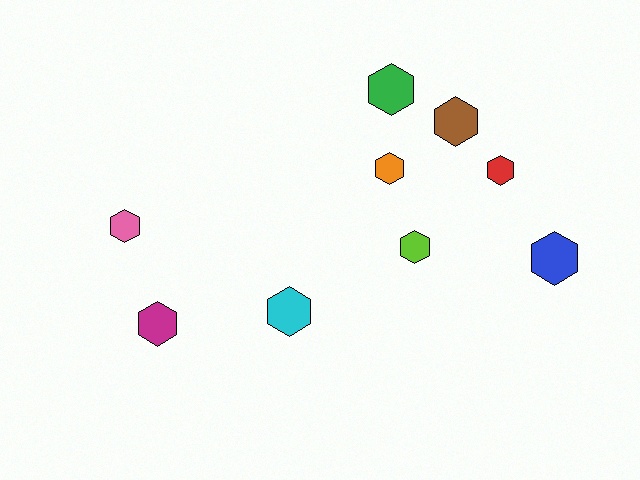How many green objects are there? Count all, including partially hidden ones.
There is 1 green object.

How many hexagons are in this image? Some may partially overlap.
There are 9 hexagons.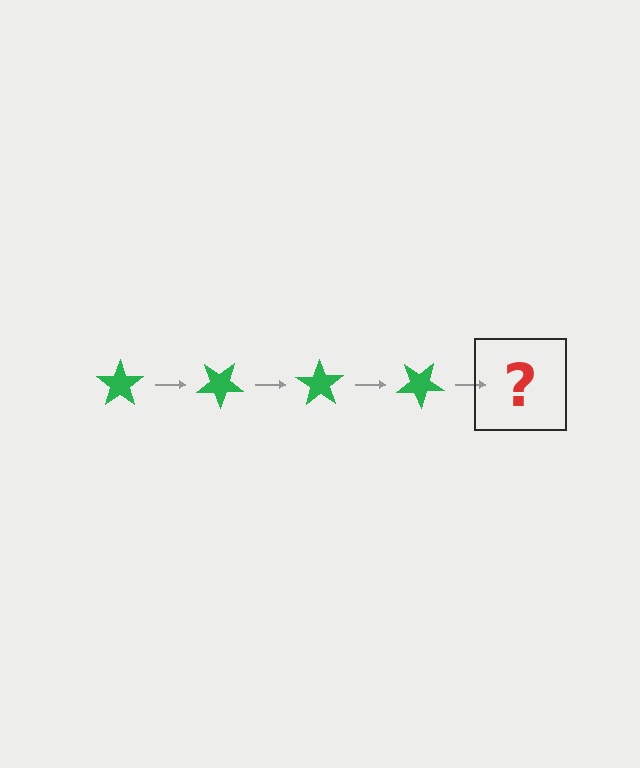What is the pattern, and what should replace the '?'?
The pattern is that the star rotates 35 degrees each step. The '?' should be a green star rotated 140 degrees.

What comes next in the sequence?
The next element should be a green star rotated 140 degrees.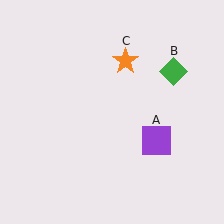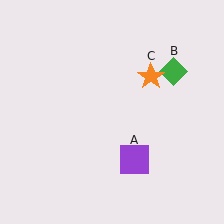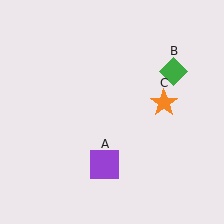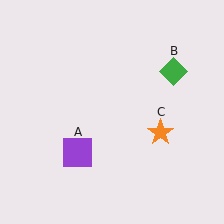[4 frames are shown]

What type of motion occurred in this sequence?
The purple square (object A), orange star (object C) rotated clockwise around the center of the scene.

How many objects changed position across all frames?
2 objects changed position: purple square (object A), orange star (object C).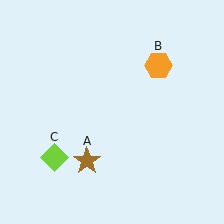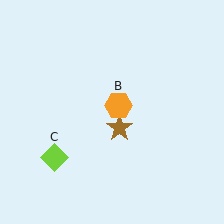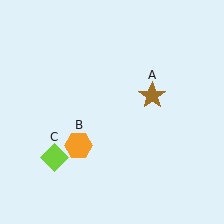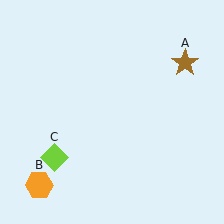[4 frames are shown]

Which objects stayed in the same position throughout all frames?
Lime diamond (object C) remained stationary.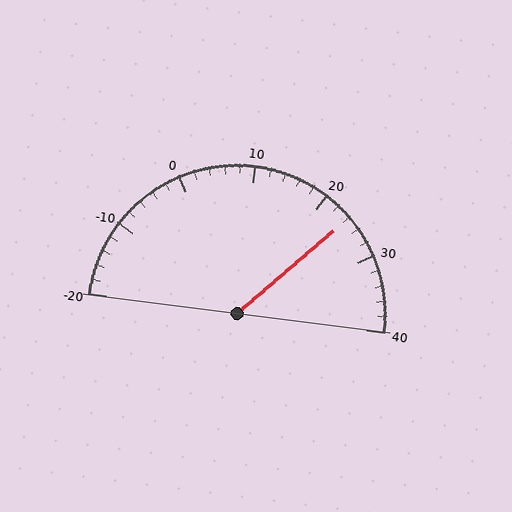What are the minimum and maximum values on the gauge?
The gauge ranges from -20 to 40.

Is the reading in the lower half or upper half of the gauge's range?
The reading is in the upper half of the range (-20 to 40).